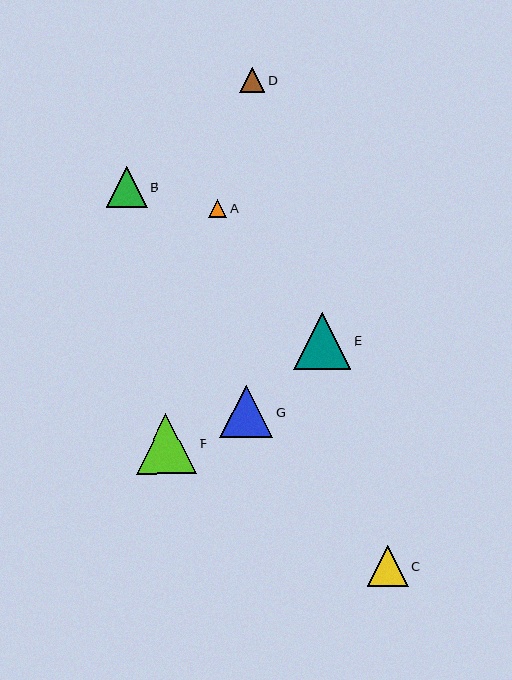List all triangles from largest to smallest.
From largest to smallest: F, E, G, B, C, D, A.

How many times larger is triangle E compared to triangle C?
Triangle E is approximately 1.4 times the size of triangle C.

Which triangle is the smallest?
Triangle A is the smallest with a size of approximately 18 pixels.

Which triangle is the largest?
Triangle F is the largest with a size of approximately 60 pixels.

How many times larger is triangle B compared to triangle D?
Triangle B is approximately 1.6 times the size of triangle D.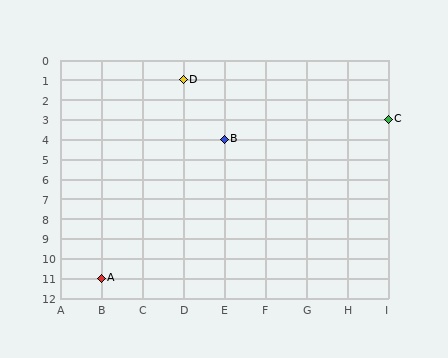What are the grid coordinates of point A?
Point A is at grid coordinates (B, 11).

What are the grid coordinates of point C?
Point C is at grid coordinates (I, 3).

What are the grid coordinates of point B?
Point B is at grid coordinates (E, 4).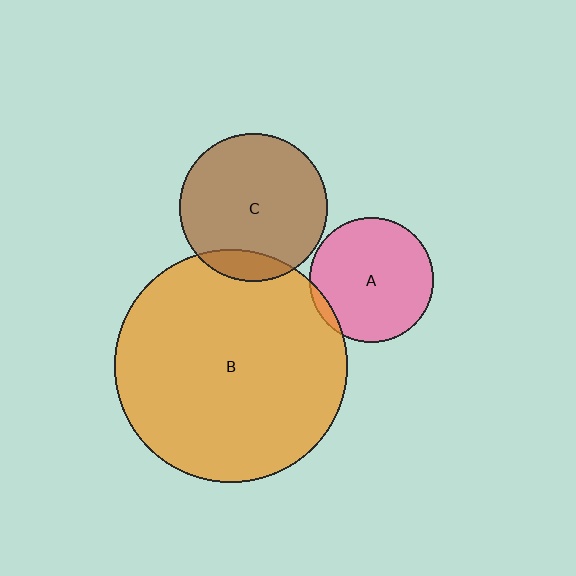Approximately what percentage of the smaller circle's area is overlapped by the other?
Approximately 5%.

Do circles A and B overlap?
Yes.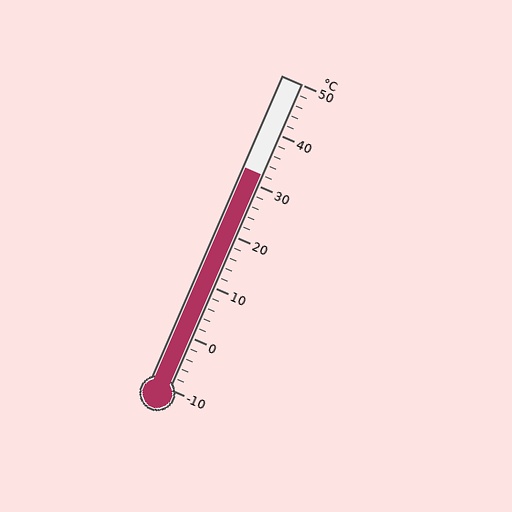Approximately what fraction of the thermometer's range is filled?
The thermometer is filled to approximately 70% of its range.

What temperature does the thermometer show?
The thermometer shows approximately 32°C.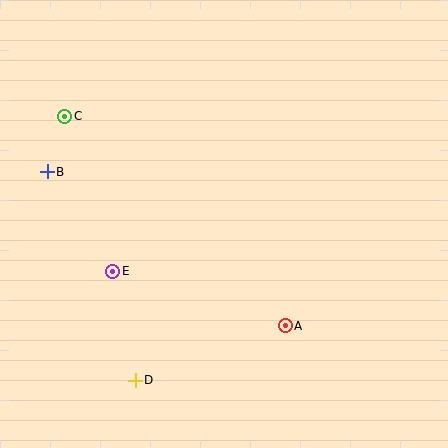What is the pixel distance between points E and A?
The distance between E and A is 181 pixels.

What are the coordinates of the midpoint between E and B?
The midpoint between E and B is at (80, 222).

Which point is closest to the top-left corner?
Point C is closest to the top-left corner.